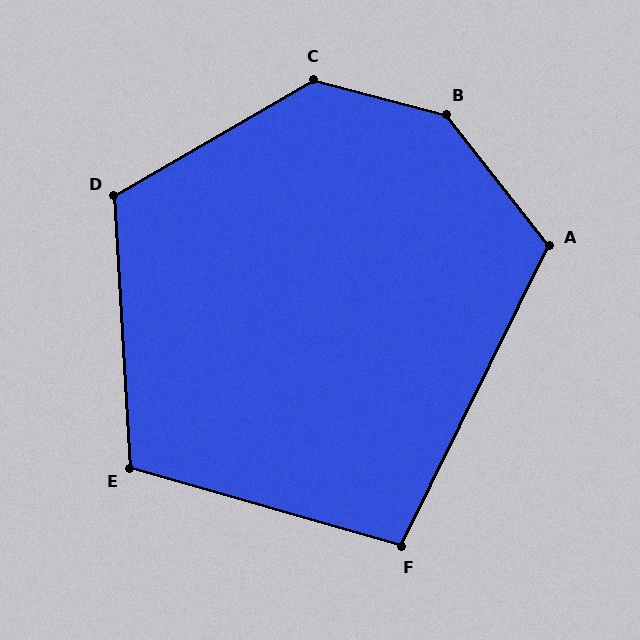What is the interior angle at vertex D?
Approximately 117 degrees (obtuse).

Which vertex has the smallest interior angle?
F, at approximately 100 degrees.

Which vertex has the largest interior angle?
B, at approximately 143 degrees.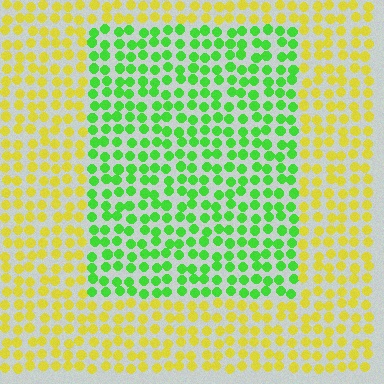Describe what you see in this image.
The image is filled with small yellow elements in a uniform arrangement. A rectangle-shaped region is visible where the elements are tinted to a slightly different hue, forming a subtle color boundary.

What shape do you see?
I see a rectangle.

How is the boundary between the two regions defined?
The boundary is defined purely by a slight shift in hue (about 58 degrees). Spacing, size, and orientation are identical on both sides.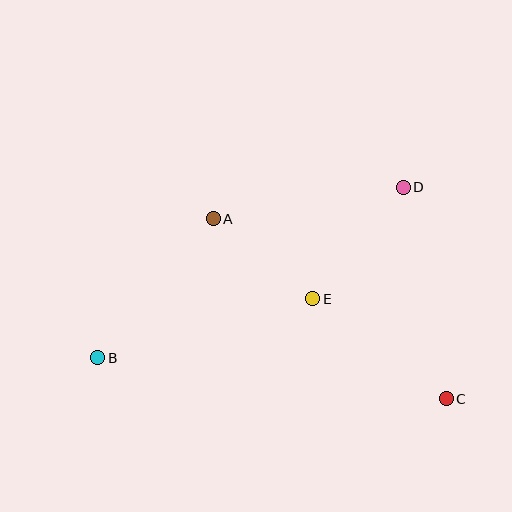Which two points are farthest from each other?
Points B and C are farthest from each other.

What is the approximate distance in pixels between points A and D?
The distance between A and D is approximately 193 pixels.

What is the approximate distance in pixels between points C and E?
The distance between C and E is approximately 167 pixels.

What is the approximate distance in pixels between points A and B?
The distance between A and B is approximately 181 pixels.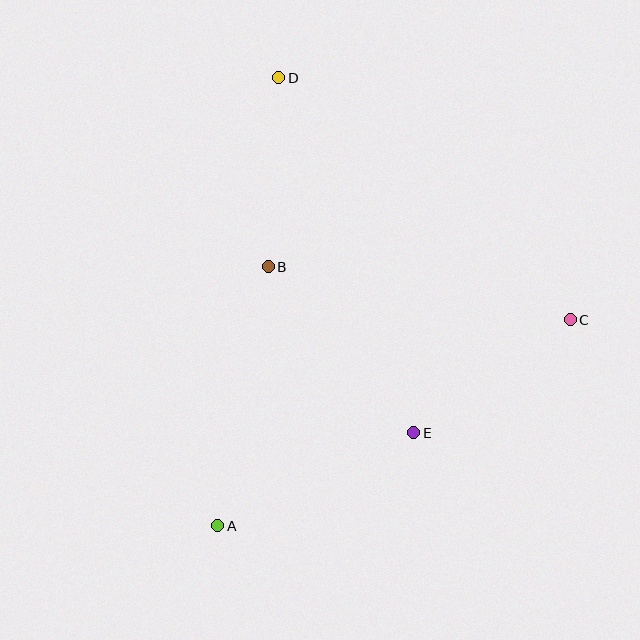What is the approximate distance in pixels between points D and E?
The distance between D and E is approximately 380 pixels.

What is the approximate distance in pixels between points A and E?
The distance between A and E is approximately 217 pixels.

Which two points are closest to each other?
Points B and D are closest to each other.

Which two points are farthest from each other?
Points A and D are farthest from each other.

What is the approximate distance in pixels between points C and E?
The distance between C and E is approximately 193 pixels.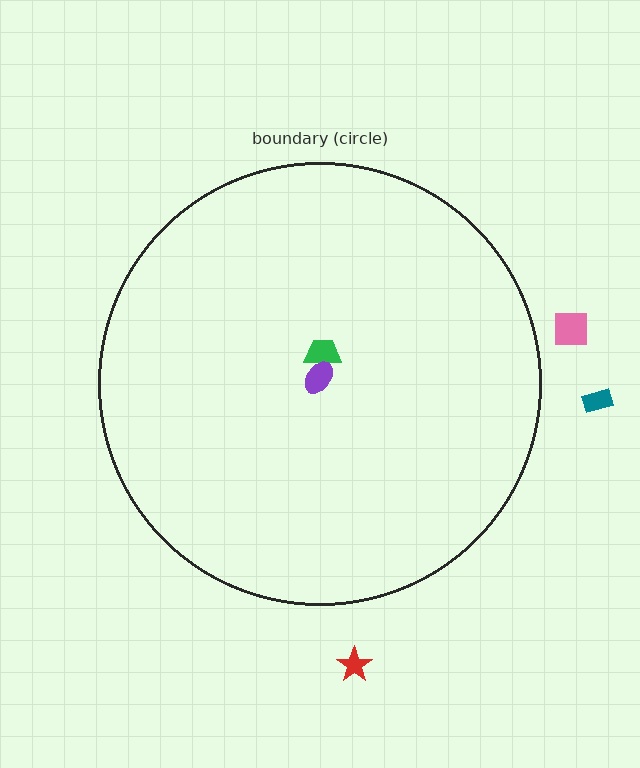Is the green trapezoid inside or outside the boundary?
Inside.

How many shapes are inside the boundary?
2 inside, 3 outside.